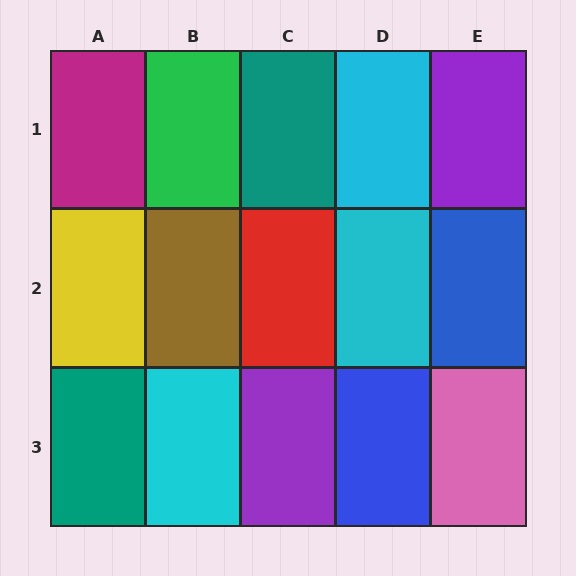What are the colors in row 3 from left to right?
Teal, cyan, purple, blue, pink.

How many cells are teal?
2 cells are teal.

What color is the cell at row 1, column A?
Magenta.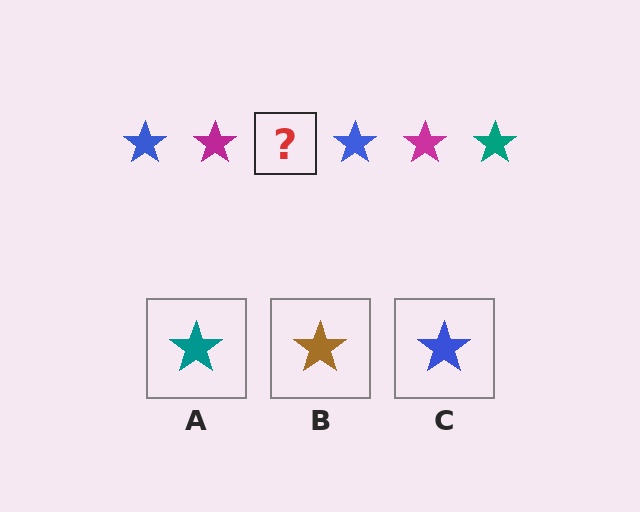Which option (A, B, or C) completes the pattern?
A.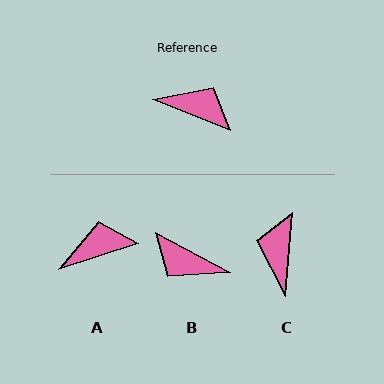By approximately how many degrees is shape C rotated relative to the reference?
Approximately 107 degrees counter-clockwise.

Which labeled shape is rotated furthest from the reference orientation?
B, about 173 degrees away.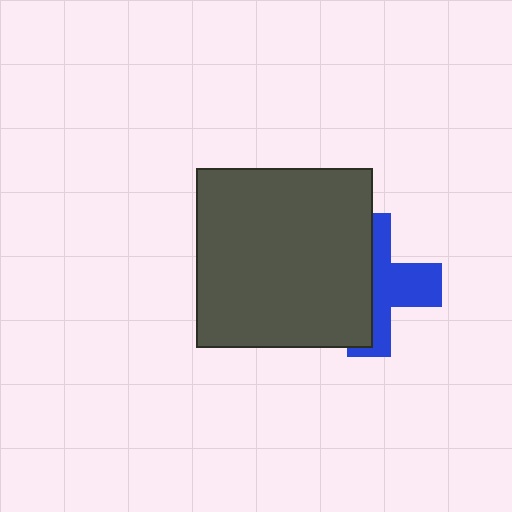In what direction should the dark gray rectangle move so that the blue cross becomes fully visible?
The dark gray rectangle should move left. That is the shortest direction to clear the overlap and leave the blue cross fully visible.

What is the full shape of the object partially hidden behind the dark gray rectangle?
The partially hidden object is a blue cross.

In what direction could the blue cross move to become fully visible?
The blue cross could move right. That would shift it out from behind the dark gray rectangle entirely.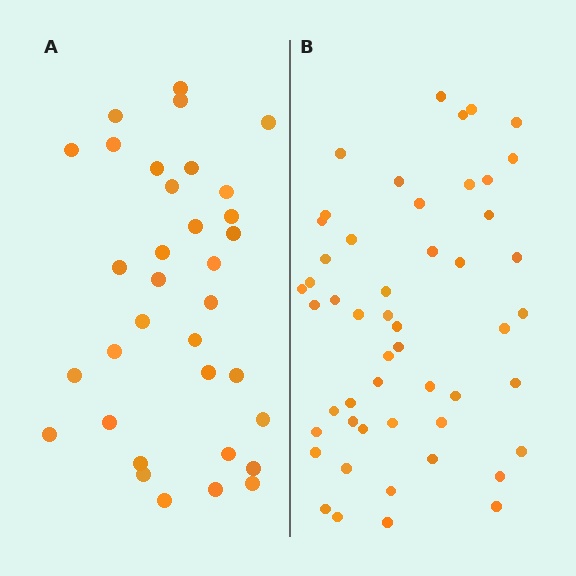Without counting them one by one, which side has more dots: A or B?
Region B (the right region) has more dots.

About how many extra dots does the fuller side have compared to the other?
Region B has approximately 15 more dots than region A.